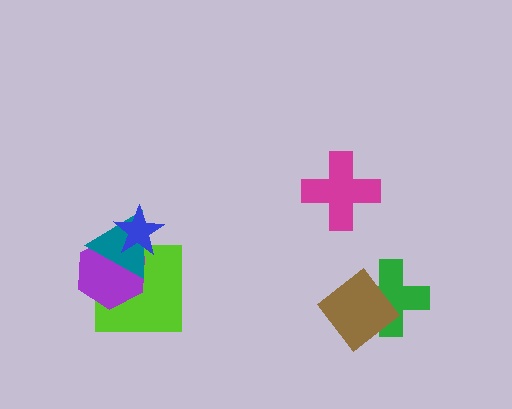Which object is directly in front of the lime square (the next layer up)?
The purple hexagon is directly in front of the lime square.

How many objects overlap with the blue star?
3 objects overlap with the blue star.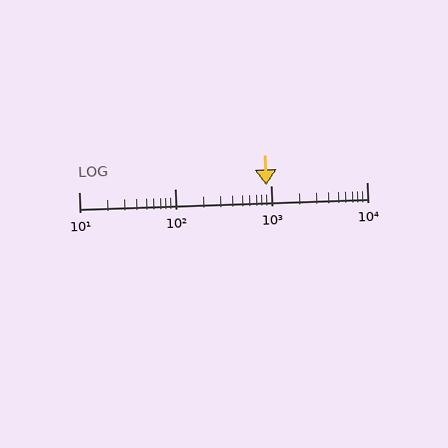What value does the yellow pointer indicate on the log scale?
The pointer indicates approximately 890.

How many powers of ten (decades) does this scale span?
The scale spans 3 decades, from 10 to 10000.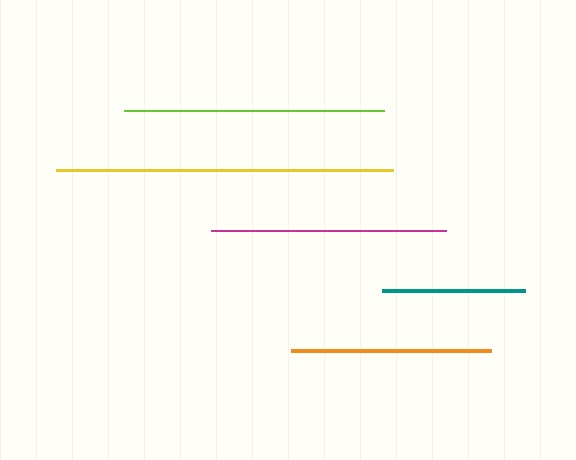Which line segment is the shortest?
The teal line is the shortest at approximately 143 pixels.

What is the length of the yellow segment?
The yellow segment is approximately 337 pixels long.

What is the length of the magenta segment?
The magenta segment is approximately 235 pixels long.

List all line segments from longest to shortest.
From longest to shortest: yellow, lime, magenta, orange, teal.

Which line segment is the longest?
The yellow line is the longest at approximately 337 pixels.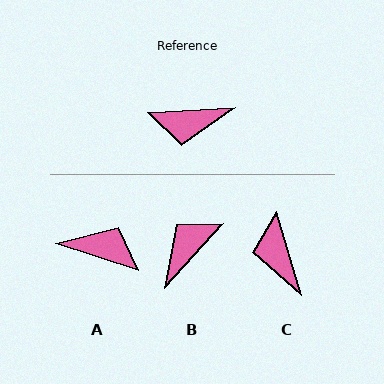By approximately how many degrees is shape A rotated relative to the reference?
Approximately 159 degrees counter-clockwise.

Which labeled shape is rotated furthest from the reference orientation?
A, about 159 degrees away.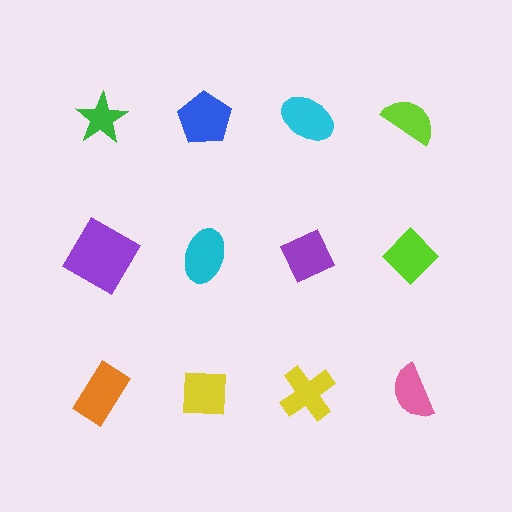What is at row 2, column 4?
A lime diamond.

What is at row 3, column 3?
A yellow cross.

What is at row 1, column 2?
A blue pentagon.